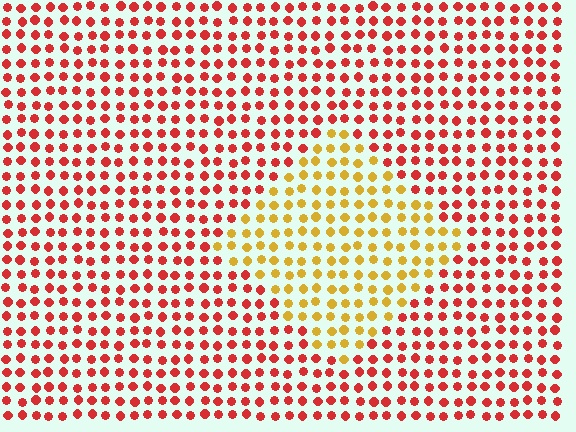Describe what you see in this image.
The image is filled with small red elements in a uniform arrangement. A diamond-shaped region is visible where the elements are tinted to a slightly different hue, forming a subtle color boundary.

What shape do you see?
I see a diamond.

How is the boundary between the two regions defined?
The boundary is defined purely by a slight shift in hue (about 47 degrees). Spacing, size, and orientation are identical on both sides.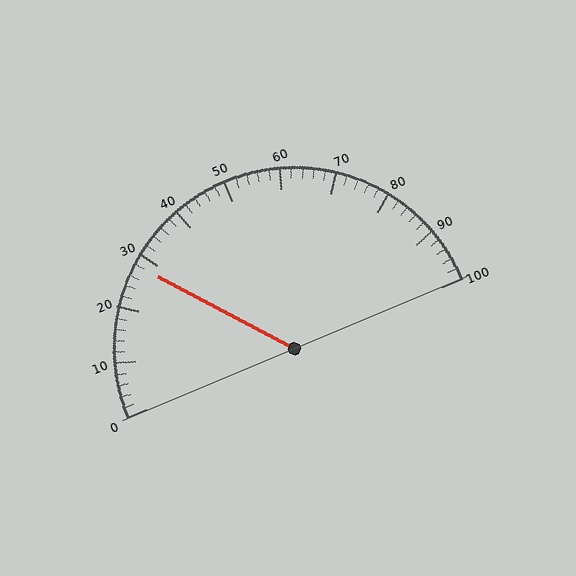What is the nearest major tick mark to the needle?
The nearest major tick mark is 30.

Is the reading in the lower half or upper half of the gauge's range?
The reading is in the lower half of the range (0 to 100).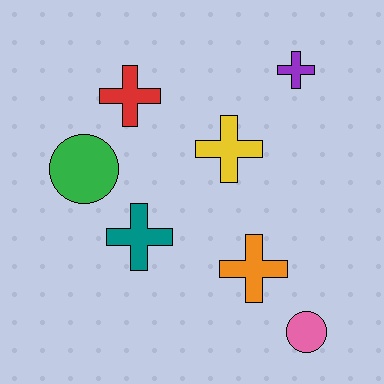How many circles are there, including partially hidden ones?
There are 2 circles.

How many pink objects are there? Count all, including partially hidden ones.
There is 1 pink object.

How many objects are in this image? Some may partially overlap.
There are 7 objects.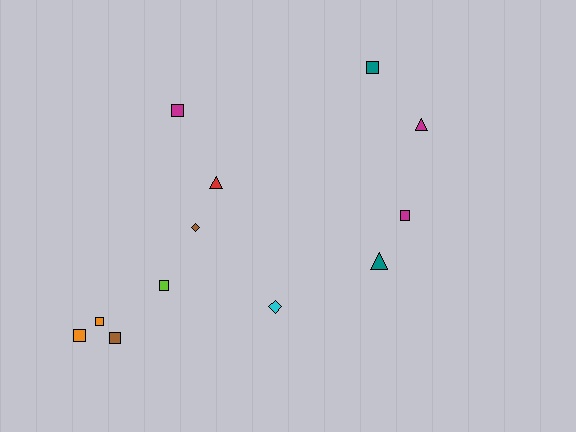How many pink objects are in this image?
There are no pink objects.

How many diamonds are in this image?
There are 2 diamonds.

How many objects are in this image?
There are 12 objects.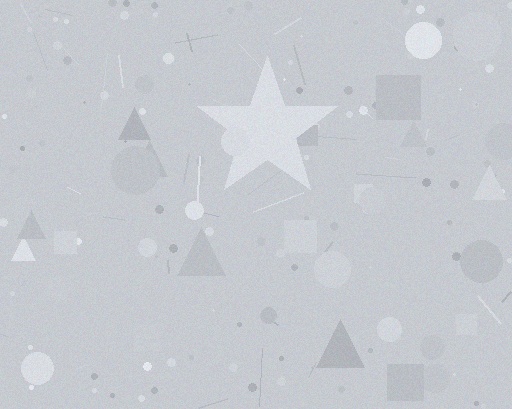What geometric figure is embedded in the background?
A star is embedded in the background.